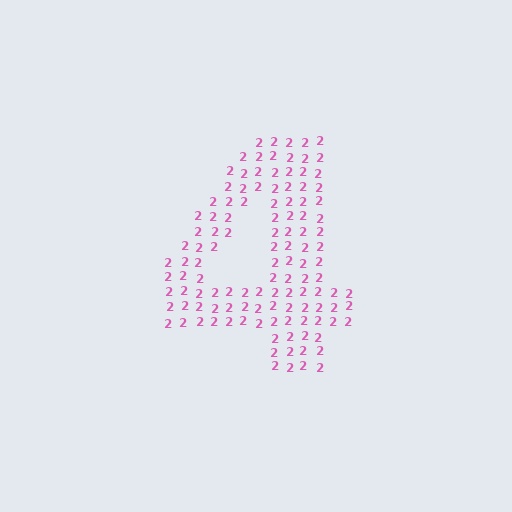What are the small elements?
The small elements are digit 2's.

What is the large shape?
The large shape is the digit 4.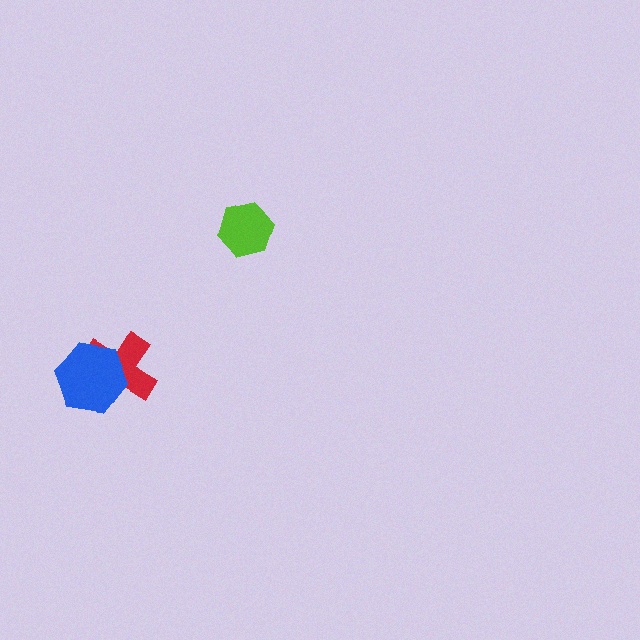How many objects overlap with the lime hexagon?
0 objects overlap with the lime hexagon.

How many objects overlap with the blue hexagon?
1 object overlaps with the blue hexagon.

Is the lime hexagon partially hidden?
No, no other shape covers it.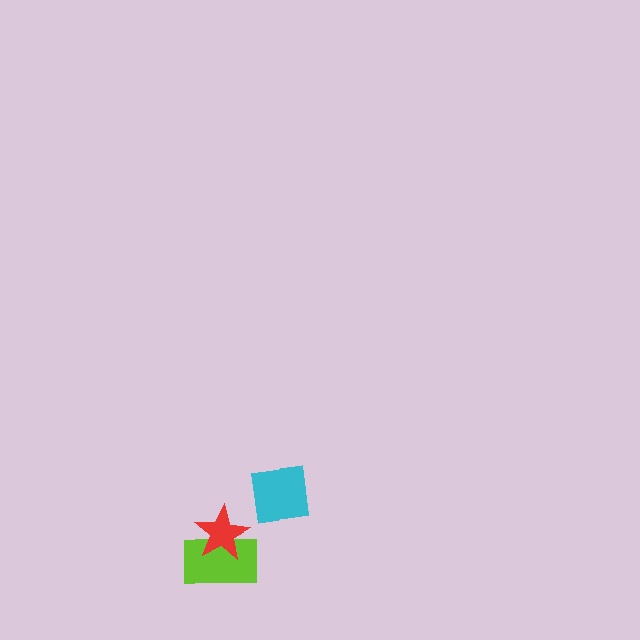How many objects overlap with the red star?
1 object overlaps with the red star.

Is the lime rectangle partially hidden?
Yes, it is partially covered by another shape.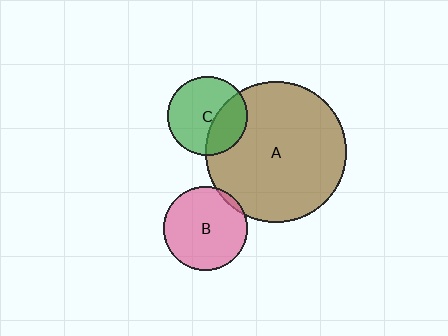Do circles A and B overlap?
Yes.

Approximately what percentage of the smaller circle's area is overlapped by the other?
Approximately 5%.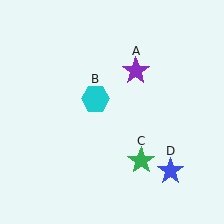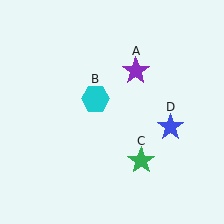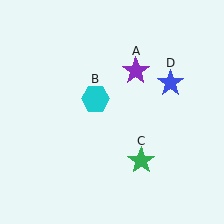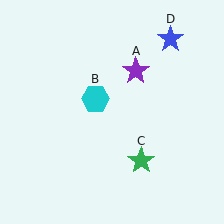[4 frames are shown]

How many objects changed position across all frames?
1 object changed position: blue star (object D).